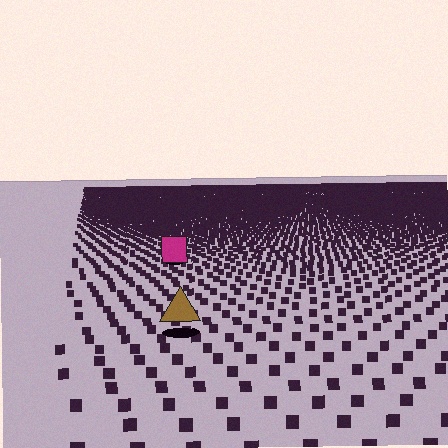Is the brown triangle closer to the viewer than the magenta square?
Yes. The brown triangle is closer — you can tell from the texture gradient: the ground texture is coarser near it.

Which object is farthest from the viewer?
The magenta square is farthest from the viewer. It appears smaller and the ground texture around it is denser.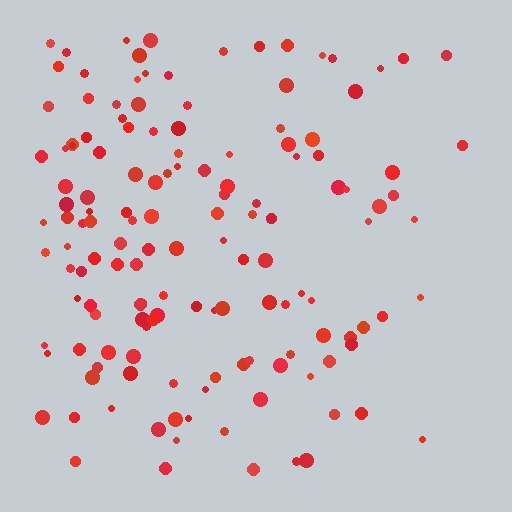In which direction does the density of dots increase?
From right to left, with the left side densest.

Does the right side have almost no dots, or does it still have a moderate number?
Still a moderate number, just noticeably fewer than the left.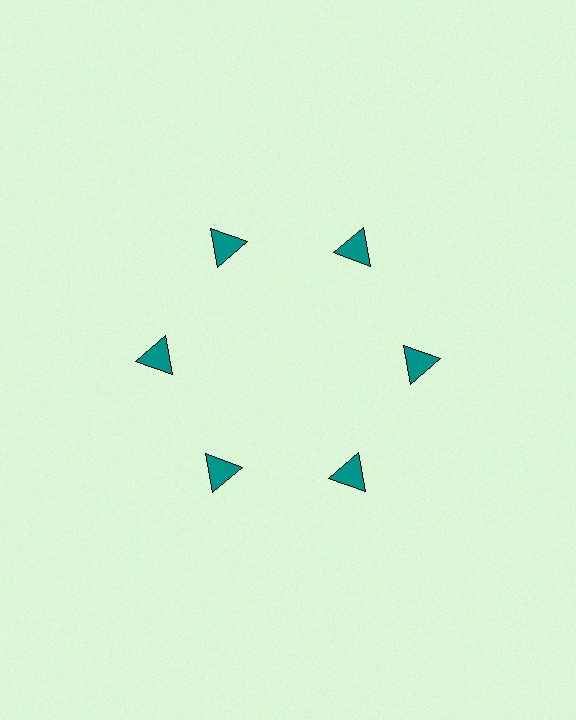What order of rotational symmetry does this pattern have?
This pattern has 6-fold rotational symmetry.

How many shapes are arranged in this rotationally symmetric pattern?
There are 6 shapes, arranged in 6 groups of 1.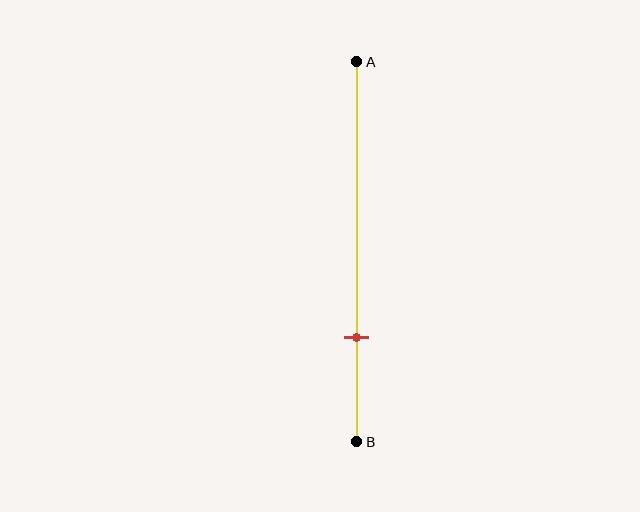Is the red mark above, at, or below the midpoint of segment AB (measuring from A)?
The red mark is below the midpoint of segment AB.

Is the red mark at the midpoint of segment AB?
No, the mark is at about 75% from A, not at the 50% midpoint.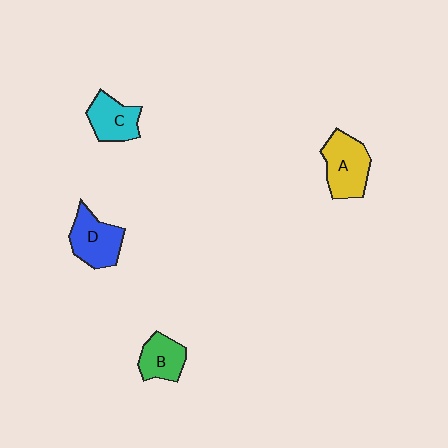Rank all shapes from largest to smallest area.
From largest to smallest: A (yellow), D (blue), C (cyan), B (green).